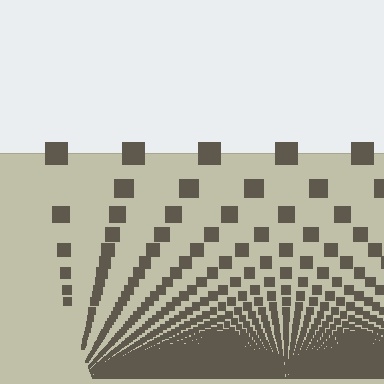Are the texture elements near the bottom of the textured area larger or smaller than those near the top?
Smaller. The gradient is inverted — elements near the bottom are smaller and denser.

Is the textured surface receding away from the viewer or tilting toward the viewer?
The surface appears to tilt toward the viewer. Texture elements get larger and sparser toward the top.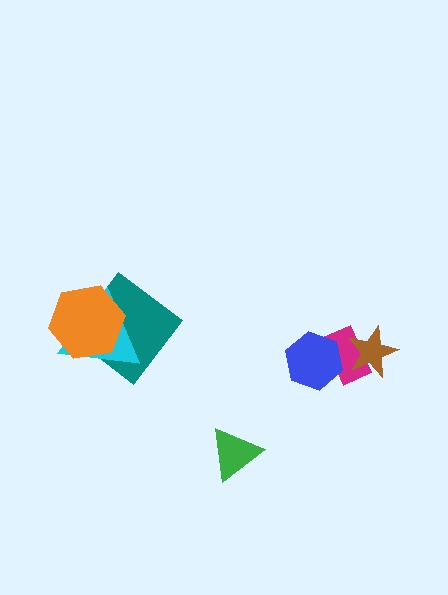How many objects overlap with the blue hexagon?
1 object overlaps with the blue hexagon.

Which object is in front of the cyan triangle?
The orange hexagon is in front of the cyan triangle.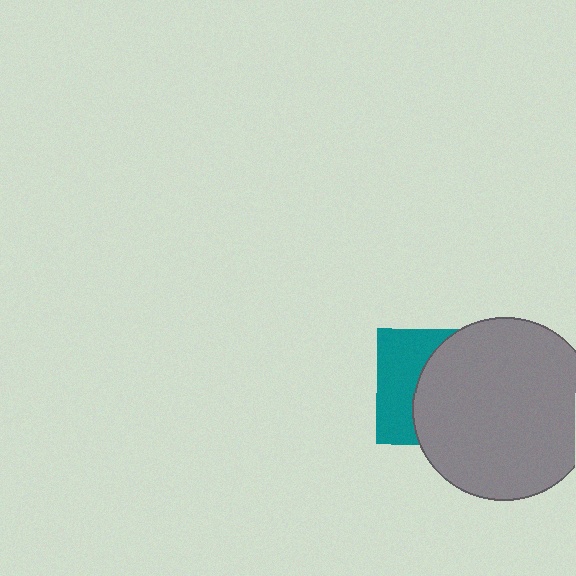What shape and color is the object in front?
The object in front is a gray circle.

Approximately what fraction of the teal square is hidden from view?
Roughly 60% of the teal square is hidden behind the gray circle.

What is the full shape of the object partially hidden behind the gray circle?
The partially hidden object is a teal square.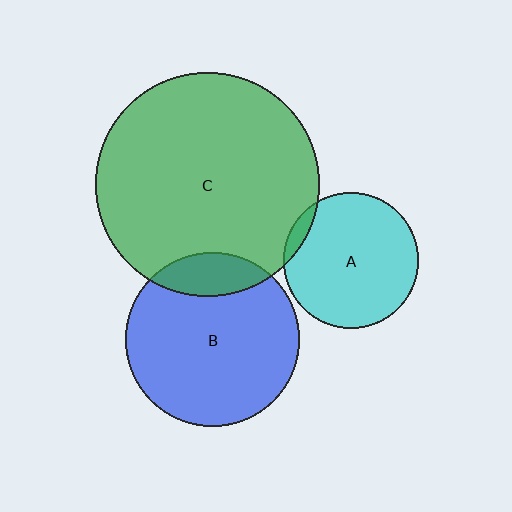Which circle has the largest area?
Circle C (green).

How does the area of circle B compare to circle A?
Approximately 1.7 times.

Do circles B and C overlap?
Yes.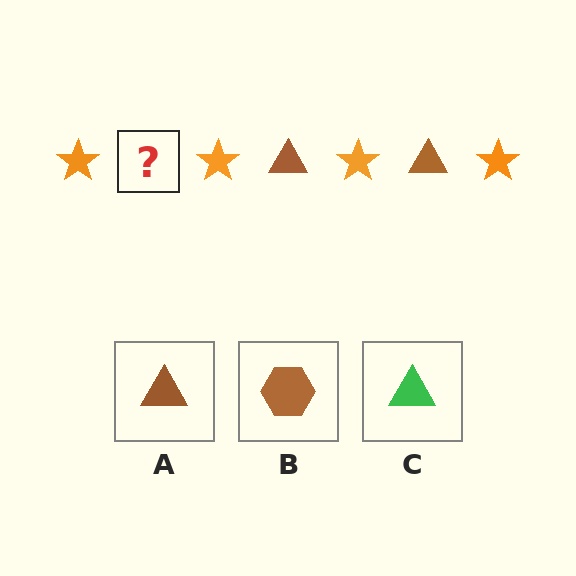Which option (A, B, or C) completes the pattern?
A.